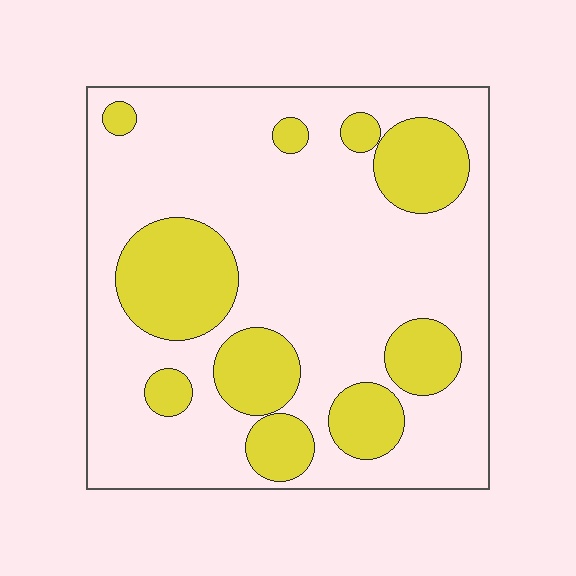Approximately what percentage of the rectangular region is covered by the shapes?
Approximately 25%.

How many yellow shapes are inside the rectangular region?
10.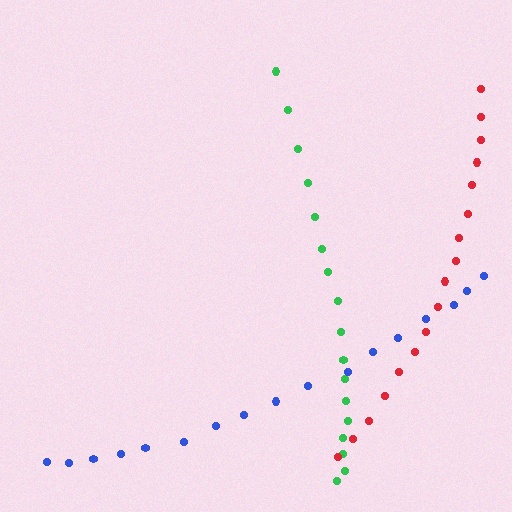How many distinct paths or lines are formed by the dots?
There are 3 distinct paths.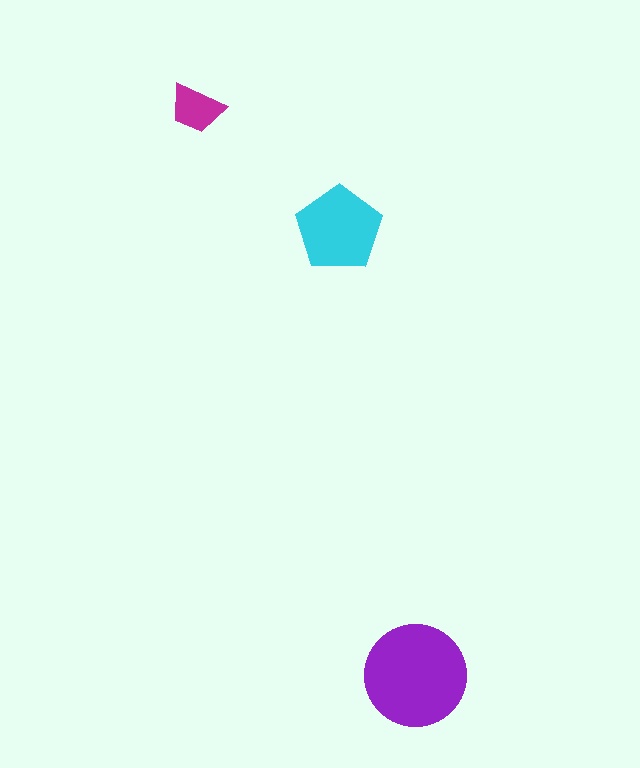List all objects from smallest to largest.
The magenta trapezoid, the cyan pentagon, the purple circle.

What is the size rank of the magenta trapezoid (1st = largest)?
3rd.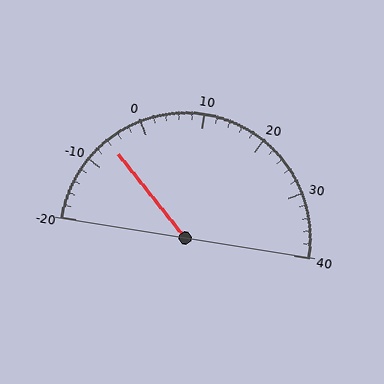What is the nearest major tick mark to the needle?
The nearest major tick mark is -10.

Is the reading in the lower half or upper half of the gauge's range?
The reading is in the lower half of the range (-20 to 40).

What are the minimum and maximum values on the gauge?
The gauge ranges from -20 to 40.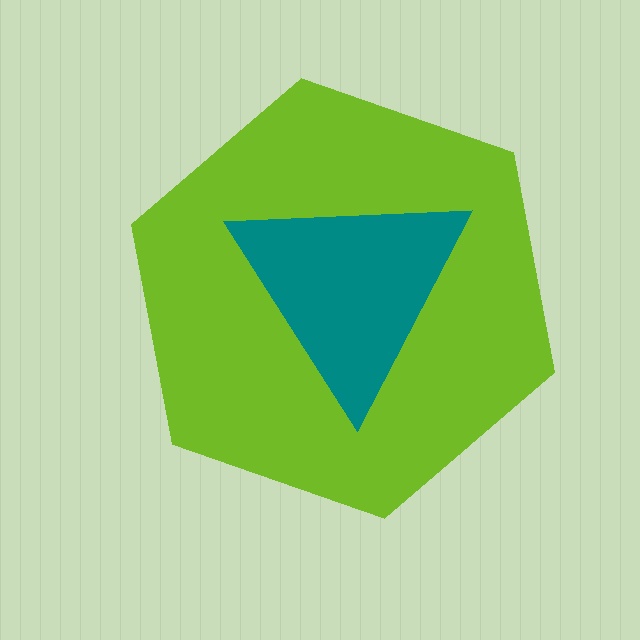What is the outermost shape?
The lime hexagon.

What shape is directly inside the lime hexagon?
The teal triangle.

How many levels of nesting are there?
2.